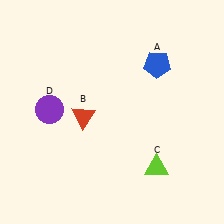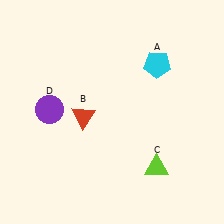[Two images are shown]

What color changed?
The pentagon (A) changed from blue in Image 1 to cyan in Image 2.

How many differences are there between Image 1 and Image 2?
There is 1 difference between the two images.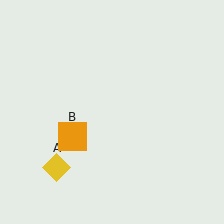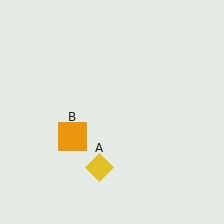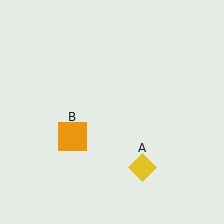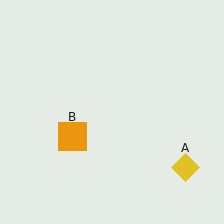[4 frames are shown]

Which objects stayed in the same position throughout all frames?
Orange square (object B) remained stationary.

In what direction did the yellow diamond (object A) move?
The yellow diamond (object A) moved right.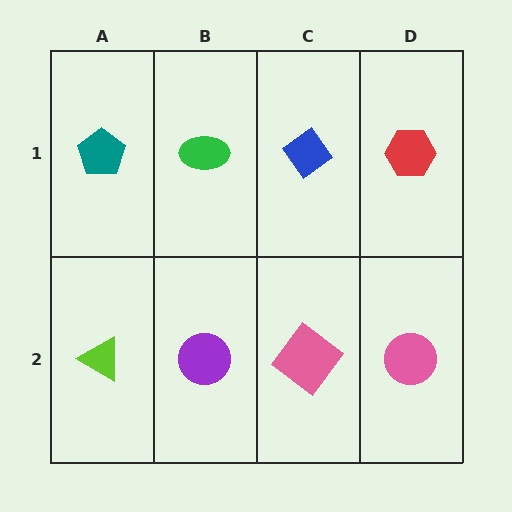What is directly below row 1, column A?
A lime triangle.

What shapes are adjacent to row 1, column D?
A pink circle (row 2, column D), a blue diamond (row 1, column C).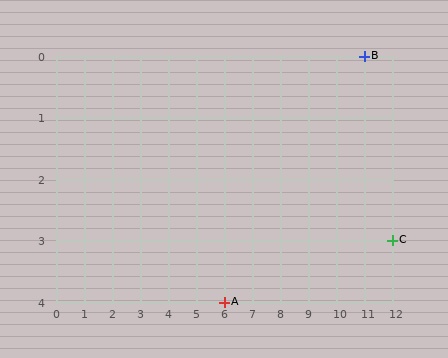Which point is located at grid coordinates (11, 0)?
Point B is at (11, 0).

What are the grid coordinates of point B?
Point B is at grid coordinates (11, 0).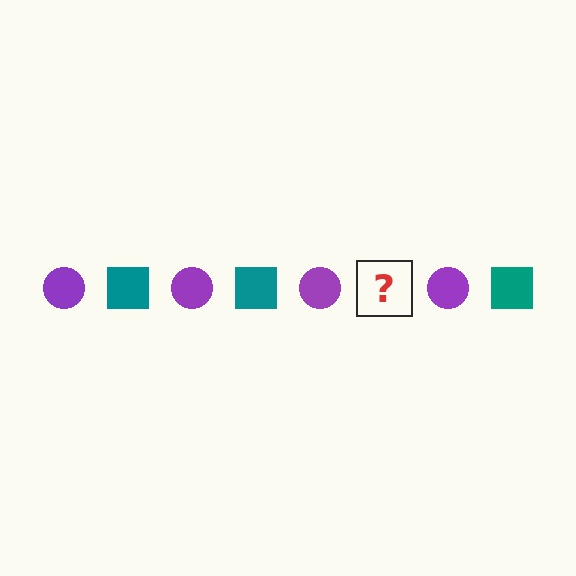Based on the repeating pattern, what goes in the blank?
The blank should be a teal square.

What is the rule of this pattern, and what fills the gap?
The rule is that the pattern alternates between purple circle and teal square. The gap should be filled with a teal square.